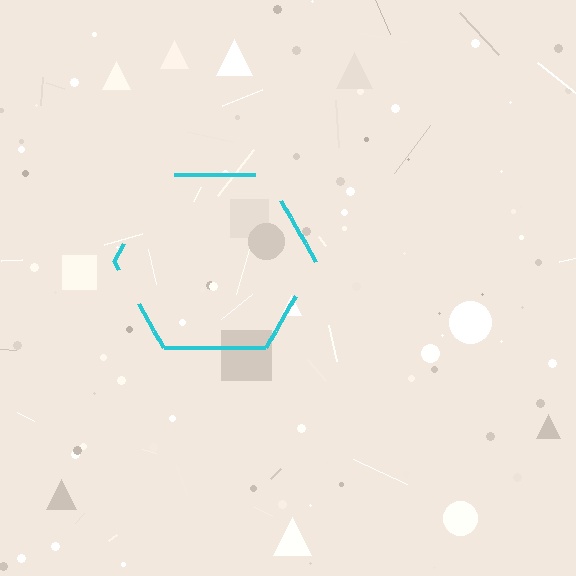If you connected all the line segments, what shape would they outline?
They would outline a hexagon.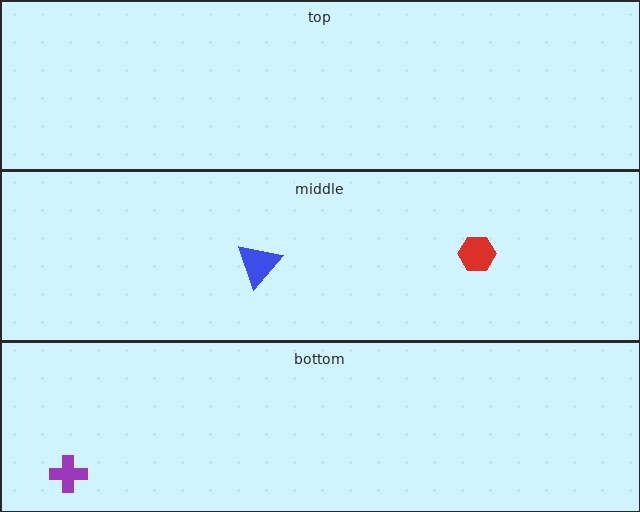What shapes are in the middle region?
The blue triangle, the red hexagon.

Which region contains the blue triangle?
The middle region.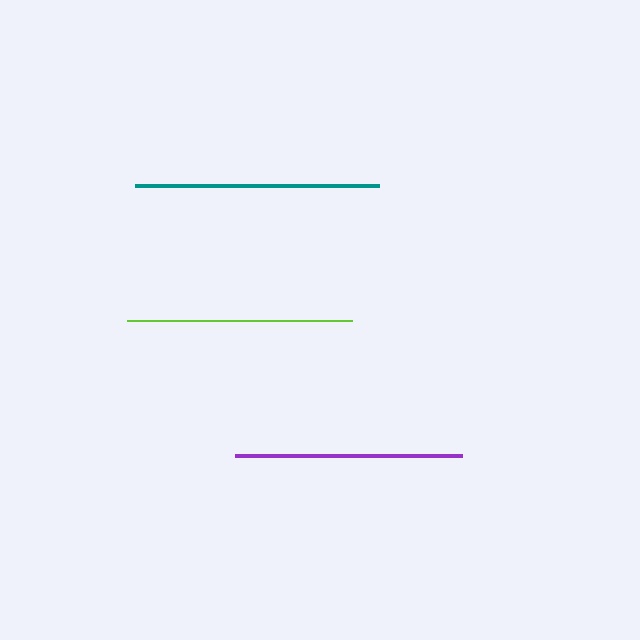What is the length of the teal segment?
The teal segment is approximately 243 pixels long.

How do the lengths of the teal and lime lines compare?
The teal and lime lines are approximately the same length.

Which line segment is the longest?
The teal line is the longest at approximately 243 pixels.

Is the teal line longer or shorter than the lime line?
The teal line is longer than the lime line.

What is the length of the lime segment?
The lime segment is approximately 225 pixels long.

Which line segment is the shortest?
The lime line is the shortest at approximately 225 pixels.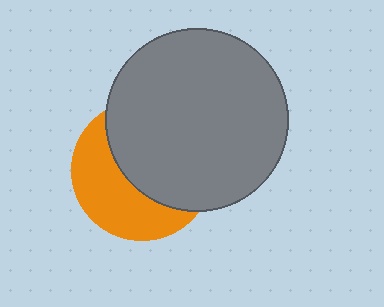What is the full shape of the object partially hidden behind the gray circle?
The partially hidden object is an orange circle.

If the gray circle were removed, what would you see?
You would see the complete orange circle.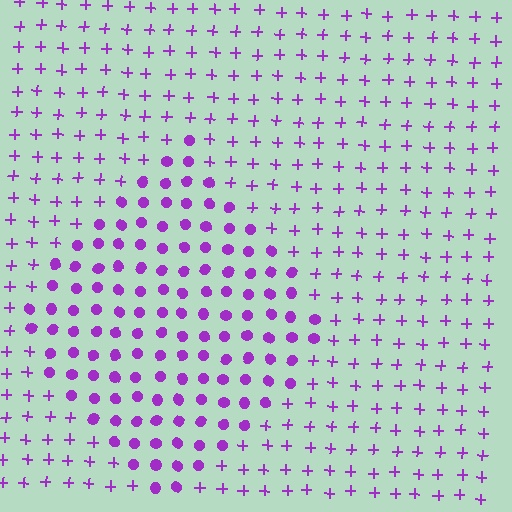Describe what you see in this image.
The image is filled with small purple elements arranged in a uniform grid. A diamond-shaped region contains circles, while the surrounding area contains plus signs. The boundary is defined purely by the change in element shape.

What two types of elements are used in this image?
The image uses circles inside the diamond region and plus signs outside it.